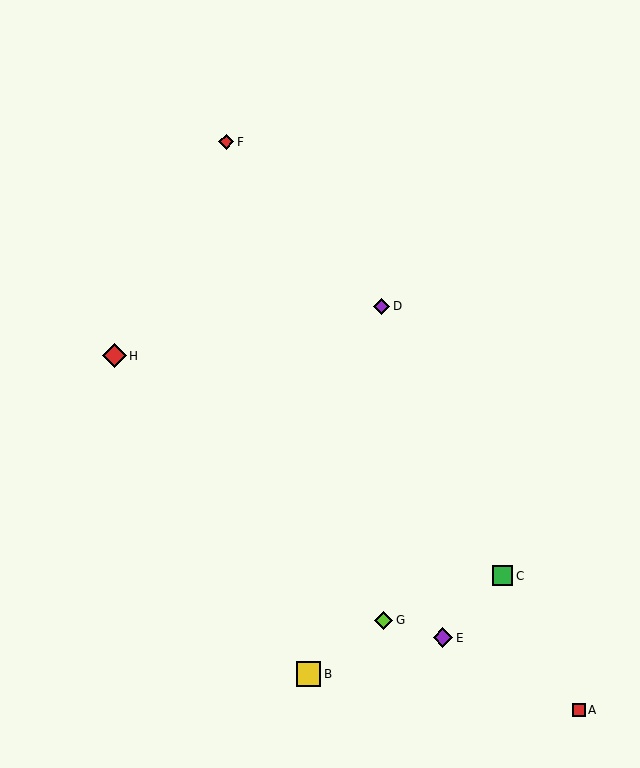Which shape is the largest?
The yellow square (labeled B) is the largest.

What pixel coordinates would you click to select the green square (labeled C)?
Click at (503, 576) to select the green square C.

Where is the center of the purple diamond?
The center of the purple diamond is at (382, 306).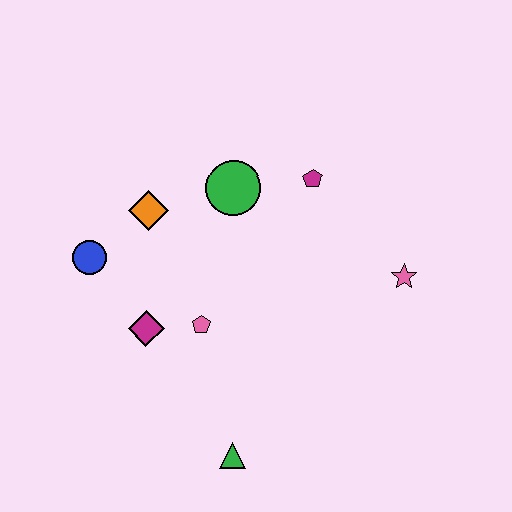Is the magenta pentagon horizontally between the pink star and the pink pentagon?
Yes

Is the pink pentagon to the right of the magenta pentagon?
No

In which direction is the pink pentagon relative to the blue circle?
The pink pentagon is to the right of the blue circle.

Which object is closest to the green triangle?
The pink pentagon is closest to the green triangle.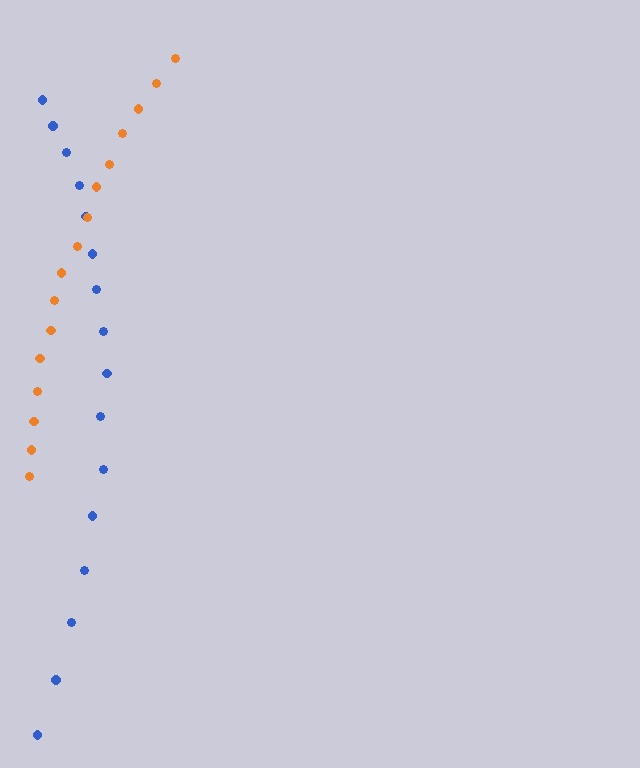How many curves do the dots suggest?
There are 2 distinct paths.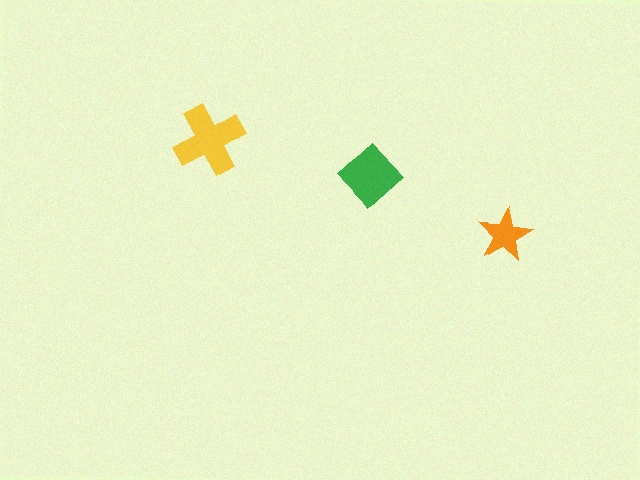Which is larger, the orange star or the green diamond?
The green diamond.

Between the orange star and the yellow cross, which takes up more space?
The yellow cross.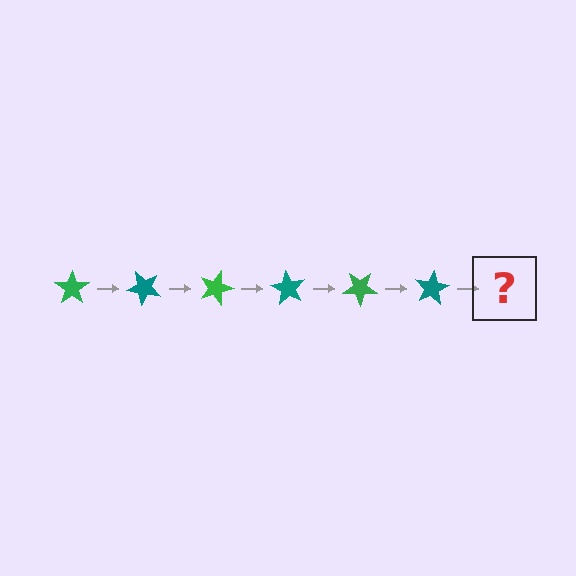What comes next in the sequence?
The next element should be a green star, rotated 270 degrees from the start.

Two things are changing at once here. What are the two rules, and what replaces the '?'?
The two rules are that it rotates 45 degrees each step and the color cycles through green and teal. The '?' should be a green star, rotated 270 degrees from the start.